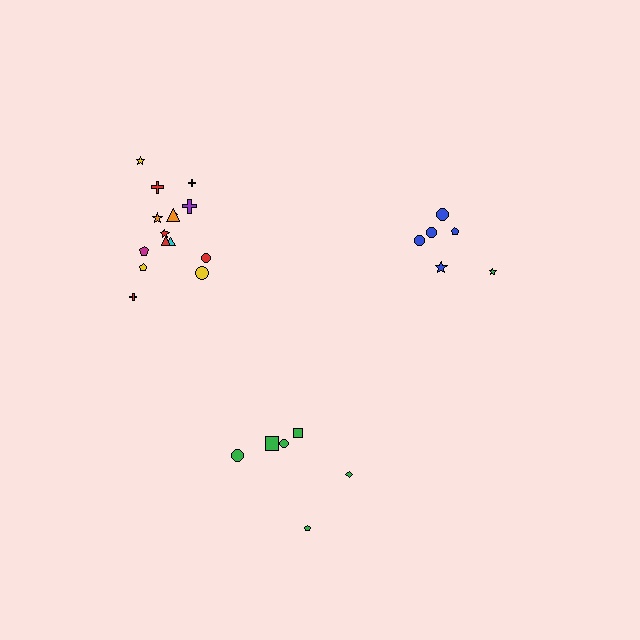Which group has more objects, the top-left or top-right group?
The top-left group.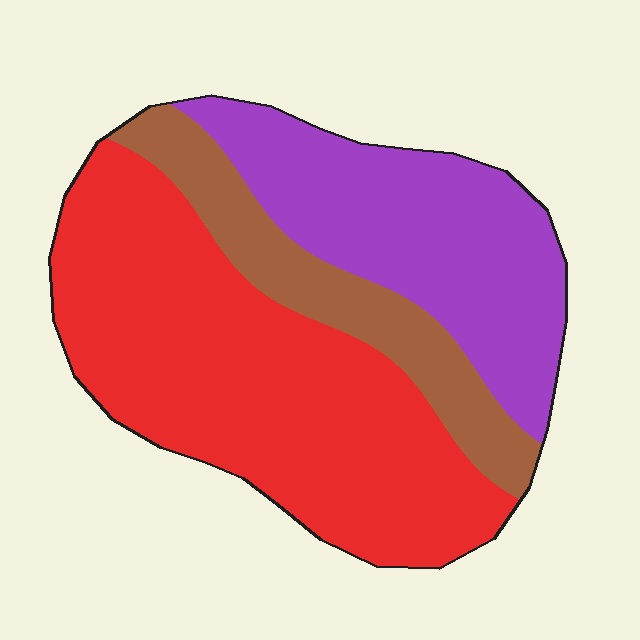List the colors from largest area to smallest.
From largest to smallest: red, purple, brown.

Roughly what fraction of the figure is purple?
Purple takes up about one third (1/3) of the figure.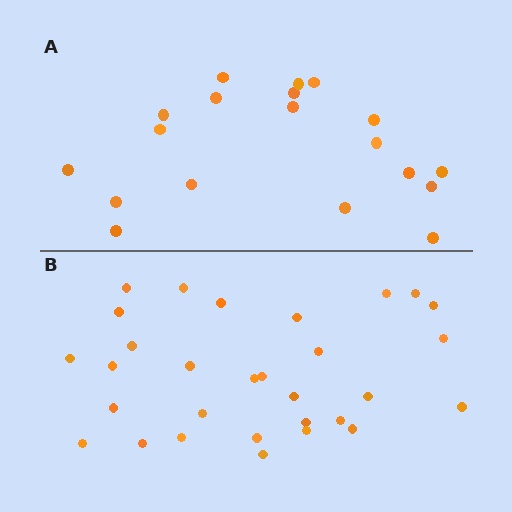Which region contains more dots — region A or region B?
Region B (the bottom region) has more dots.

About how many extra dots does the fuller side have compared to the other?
Region B has roughly 12 or so more dots than region A.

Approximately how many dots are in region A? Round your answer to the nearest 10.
About 20 dots. (The exact count is 19, which rounds to 20.)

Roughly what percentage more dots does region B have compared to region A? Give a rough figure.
About 60% more.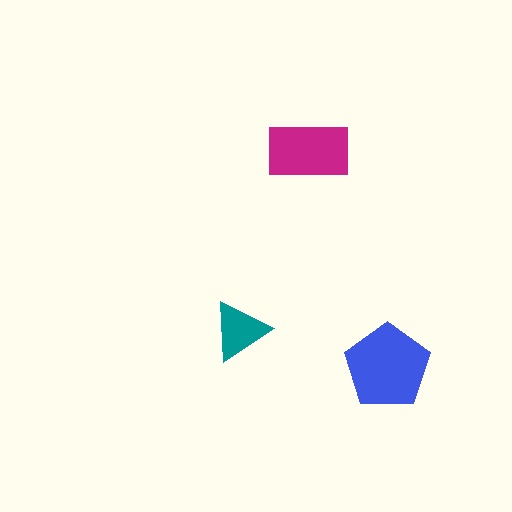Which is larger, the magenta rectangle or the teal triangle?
The magenta rectangle.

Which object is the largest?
The blue pentagon.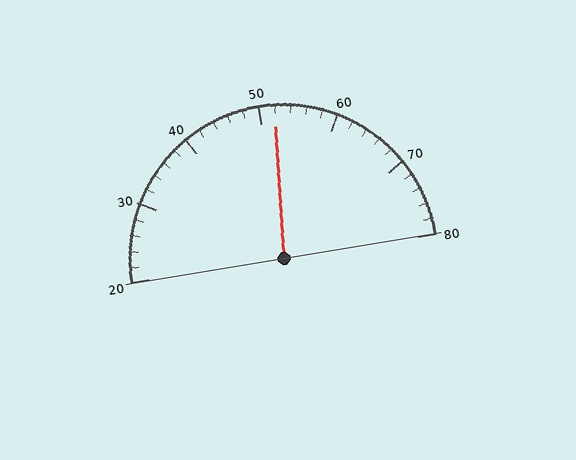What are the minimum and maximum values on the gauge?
The gauge ranges from 20 to 80.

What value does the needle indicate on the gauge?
The needle indicates approximately 52.